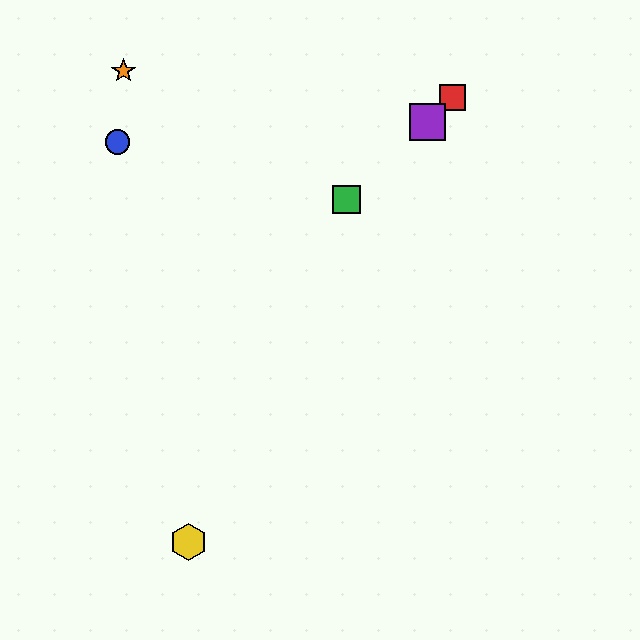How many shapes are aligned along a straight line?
3 shapes (the red square, the green square, the purple square) are aligned along a straight line.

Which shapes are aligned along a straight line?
The red square, the green square, the purple square are aligned along a straight line.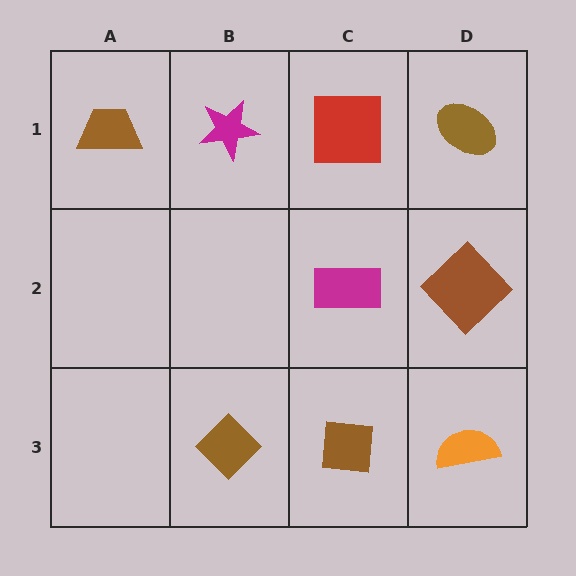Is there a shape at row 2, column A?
No, that cell is empty.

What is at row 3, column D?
An orange semicircle.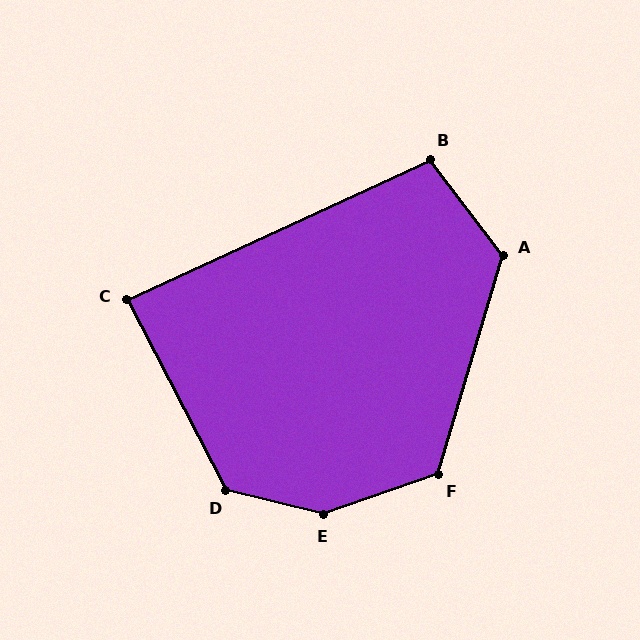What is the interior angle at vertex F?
Approximately 126 degrees (obtuse).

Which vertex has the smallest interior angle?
C, at approximately 87 degrees.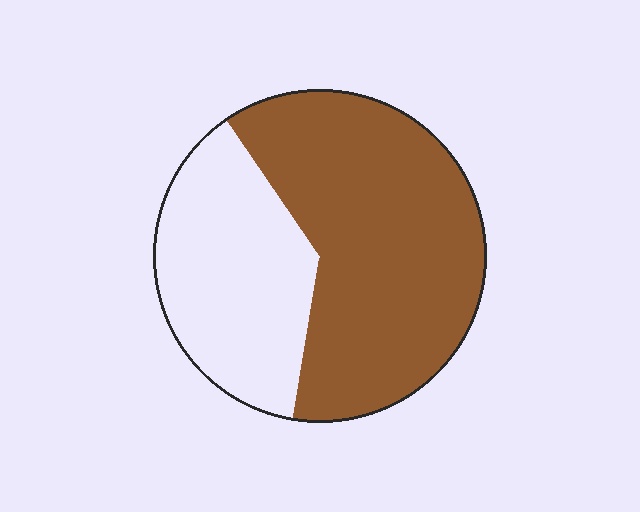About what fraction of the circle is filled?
About five eighths (5/8).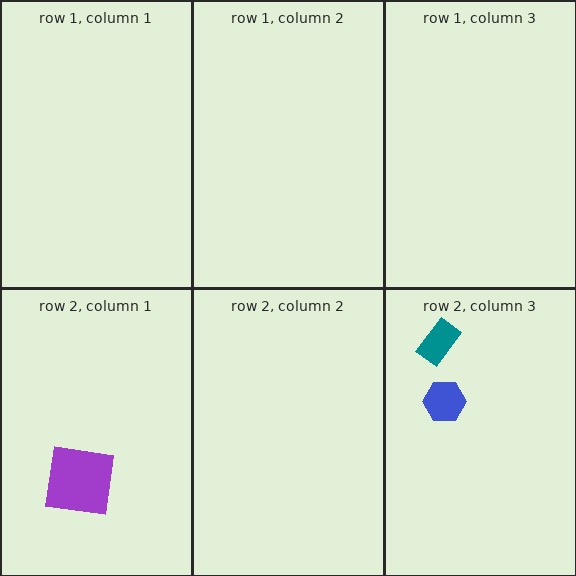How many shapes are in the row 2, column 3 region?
2.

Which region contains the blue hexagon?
The row 2, column 3 region.